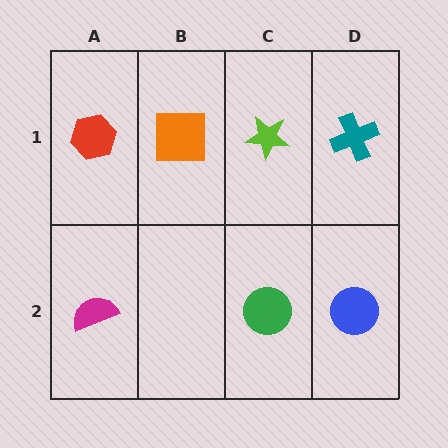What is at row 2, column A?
A magenta semicircle.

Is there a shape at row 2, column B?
No, that cell is empty.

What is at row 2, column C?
A green circle.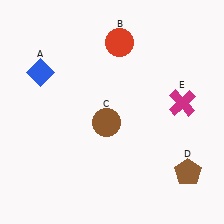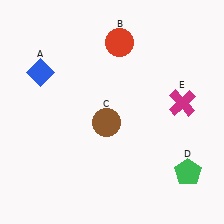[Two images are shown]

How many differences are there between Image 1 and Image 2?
There is 1 difference between the two images.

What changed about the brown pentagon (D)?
In Image 1, D is brown. In Image 2, it changed to green.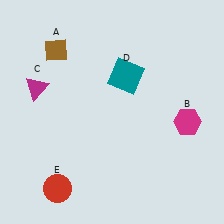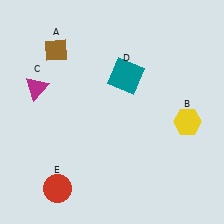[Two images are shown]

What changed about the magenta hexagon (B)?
In Image 1, B is magenta. In Image 2, it changed to yellow.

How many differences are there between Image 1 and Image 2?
There is 1 difference between the two images.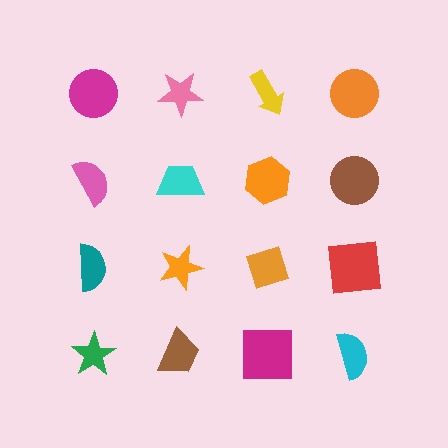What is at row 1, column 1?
A magenta circle.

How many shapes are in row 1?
4 shapes.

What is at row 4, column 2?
A brown trapezoid.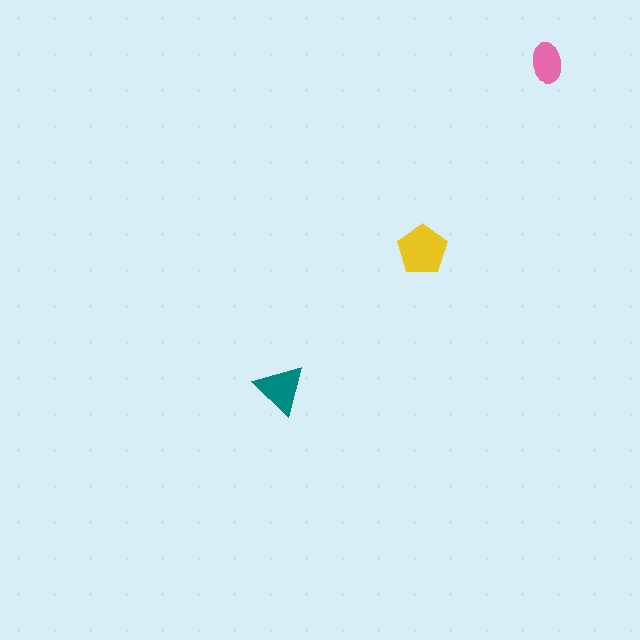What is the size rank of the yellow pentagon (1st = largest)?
1st.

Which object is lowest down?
The teal triangle is bottommost.